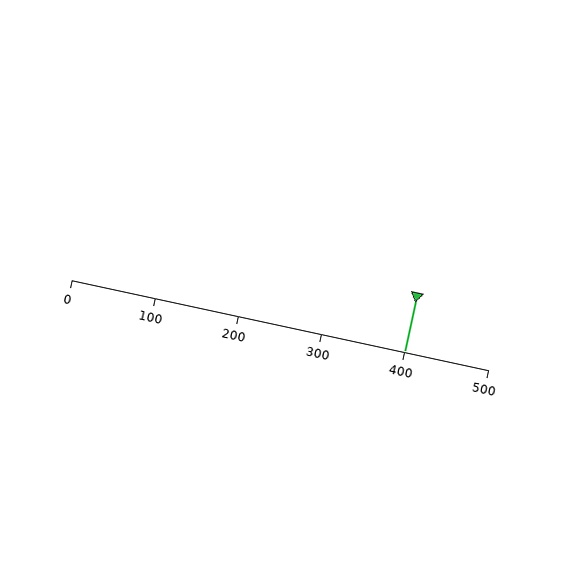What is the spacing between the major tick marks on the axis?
The major ticks are spaced 100 apart.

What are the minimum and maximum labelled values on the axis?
The axis runs from 0 to 500.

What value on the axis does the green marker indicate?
The marker indicates approximately 400.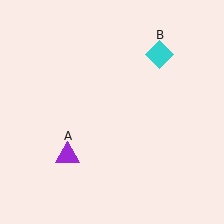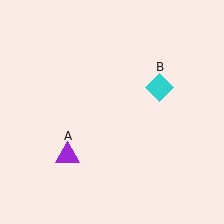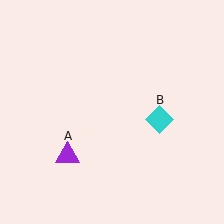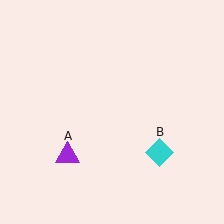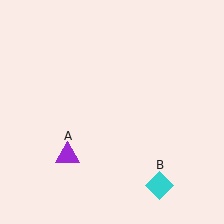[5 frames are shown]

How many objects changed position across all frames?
1 object changed position: cyan diamond (object B).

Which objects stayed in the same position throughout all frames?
Purple triangle (object A) remained stationary.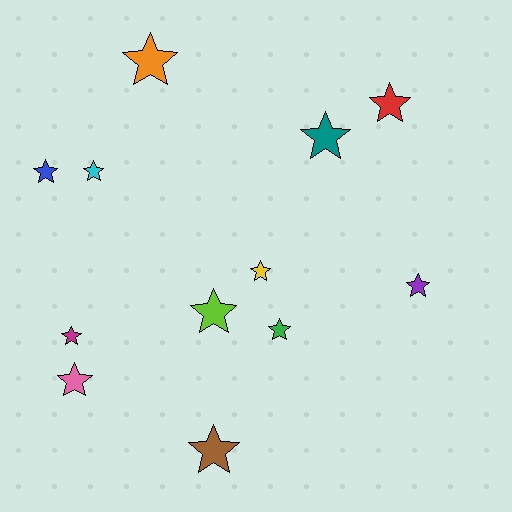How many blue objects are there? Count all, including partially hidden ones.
There is 1 blue object.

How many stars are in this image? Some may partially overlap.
There are 12 stars.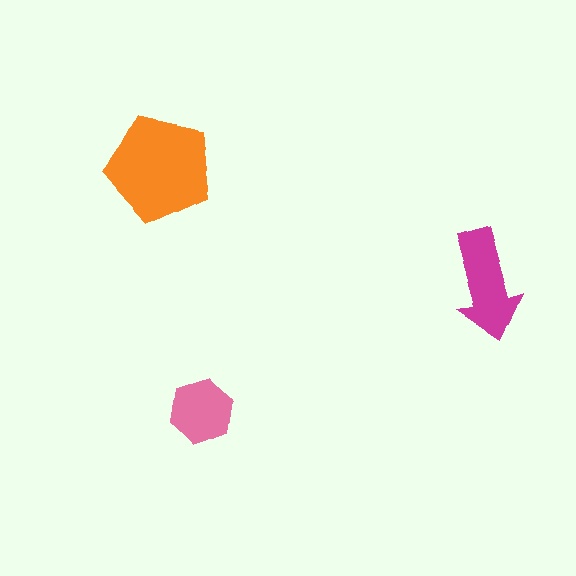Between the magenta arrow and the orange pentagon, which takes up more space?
The orange pentagon.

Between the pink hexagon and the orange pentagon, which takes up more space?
The orange pentagon.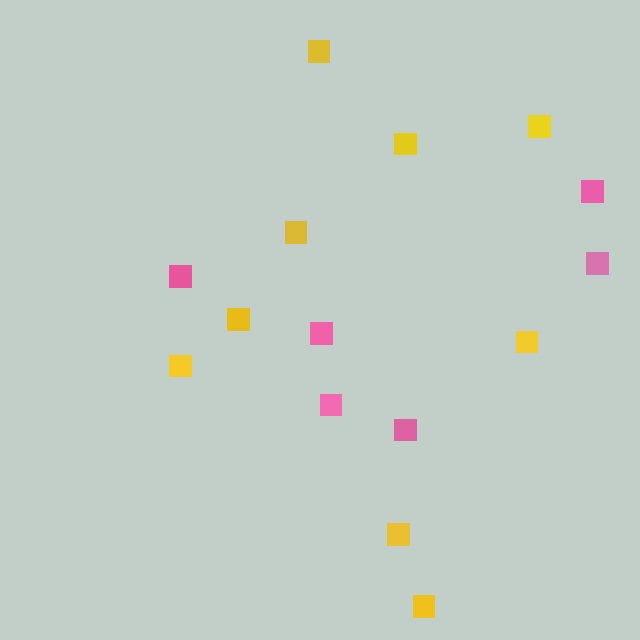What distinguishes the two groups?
There are 2 groups: one group of yellow squares (9) and one group of pink squares (6).